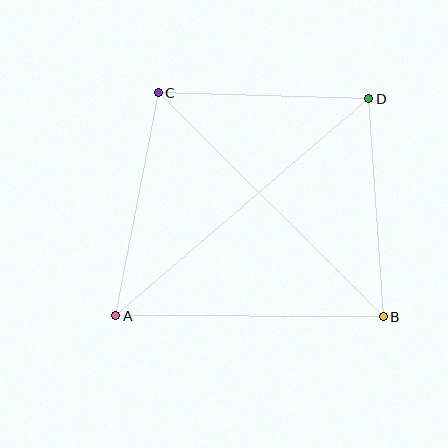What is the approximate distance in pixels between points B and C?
The distance between B and C is approximately 317 pixels.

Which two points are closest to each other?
Points C and D are closest to each other.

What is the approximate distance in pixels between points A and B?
The distance between A and B is approximately 268 pixels.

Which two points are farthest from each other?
Points A and D are farthest from each other.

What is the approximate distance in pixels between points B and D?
The distance between B and D is approximately 218 pixels.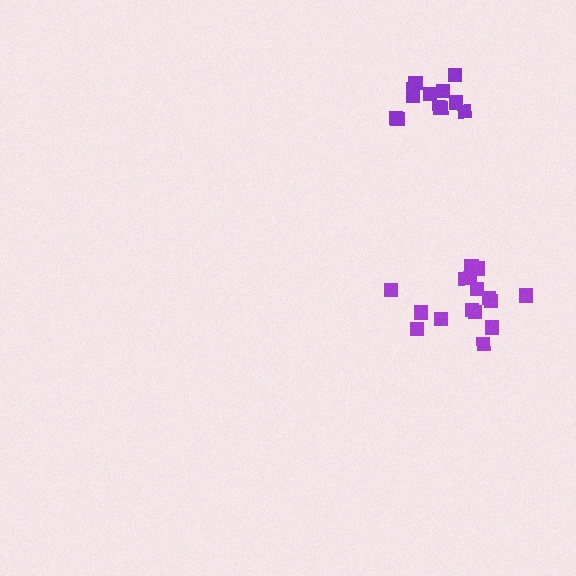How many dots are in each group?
Group 1: 16 dots, Group 2: 12 dots (28 total).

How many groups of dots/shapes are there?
There are 2 groups.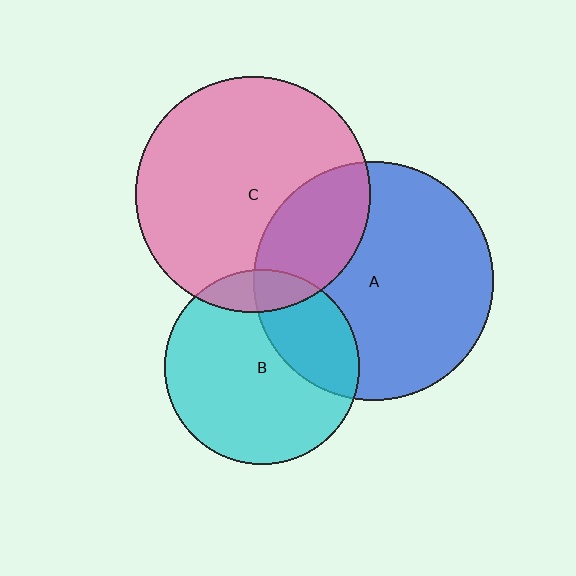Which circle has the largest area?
Circle A (blue).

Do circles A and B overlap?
Yes.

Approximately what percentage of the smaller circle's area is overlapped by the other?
Approximately 30%.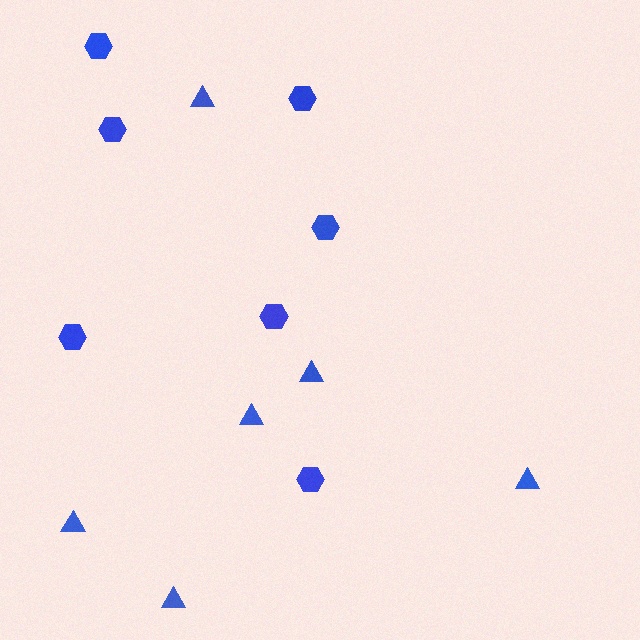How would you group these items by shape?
There are 2 groups: one group of hexagons (7) and one group of triangles (6).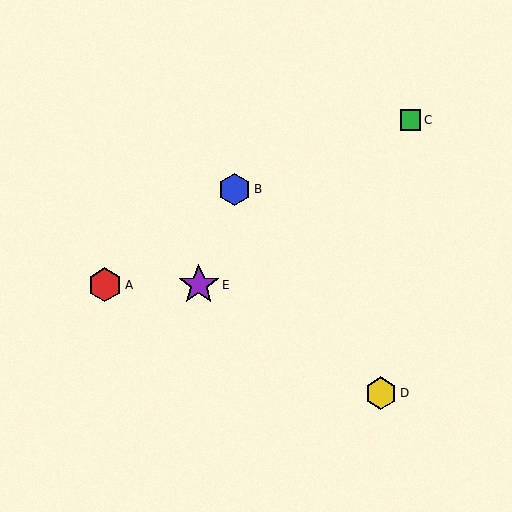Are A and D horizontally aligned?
No, A is at y≈285 and D is at y≈393.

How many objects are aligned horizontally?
2 objects (A, E) are aligned horizontally.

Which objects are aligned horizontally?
Objects A, E are aligned horizontally.